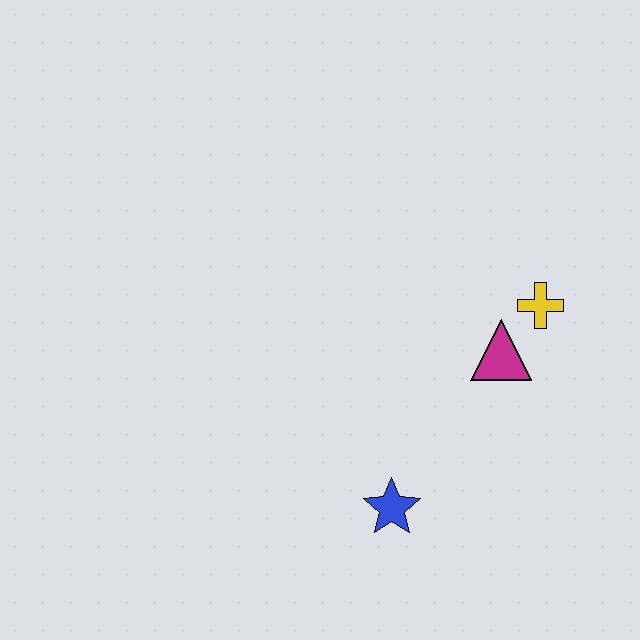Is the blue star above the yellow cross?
No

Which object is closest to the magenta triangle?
The yellow cross is closest to the magenta triangle.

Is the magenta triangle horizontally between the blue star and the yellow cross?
Yes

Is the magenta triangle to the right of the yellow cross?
No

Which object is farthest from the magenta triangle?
The blue star is farthest from the magenta triangle.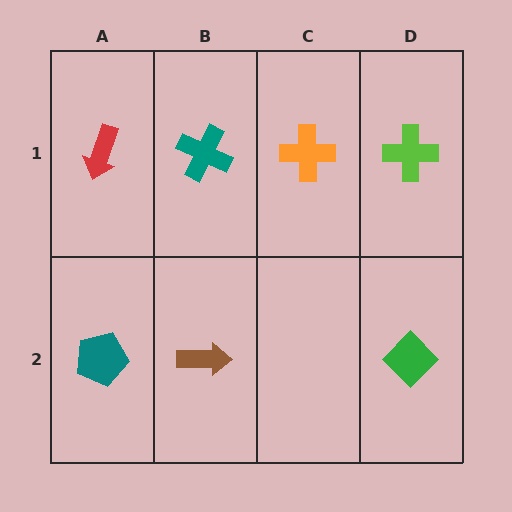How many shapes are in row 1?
4 shapes.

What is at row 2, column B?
A brown arrow.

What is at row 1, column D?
A lime cross.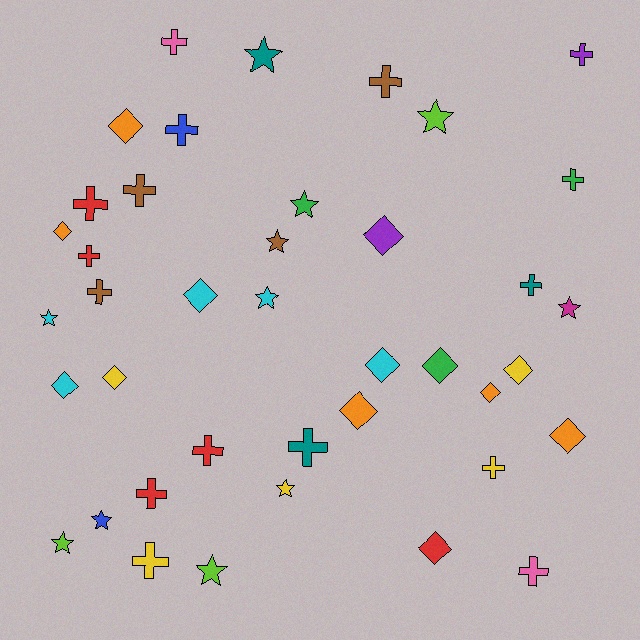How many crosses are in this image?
There are 16 crosses.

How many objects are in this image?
There are 40 objects.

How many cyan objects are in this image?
There are 5 cyan objects.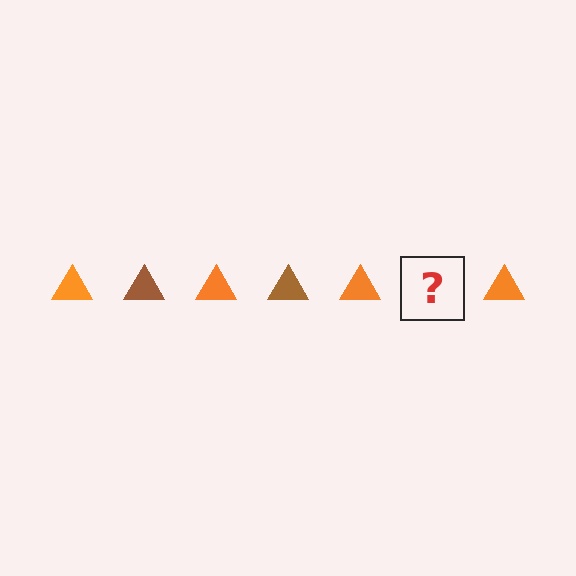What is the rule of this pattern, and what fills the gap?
The rule is that the pattern cycles through orange, brown triangles. The gap should be filled with a brown triangle.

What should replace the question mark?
The question mark should be replaced with a brown triangle.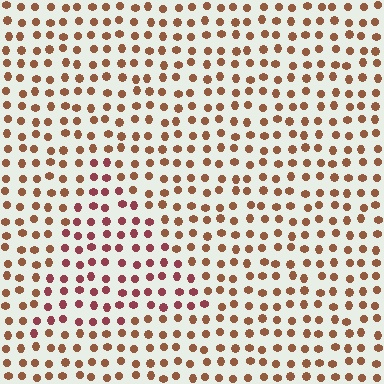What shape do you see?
I see a triangle.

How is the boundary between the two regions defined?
The boundary is defined purely by a slight shift in hue (about 31 degrees). Spacing, size, and orientation are identical on both sides.